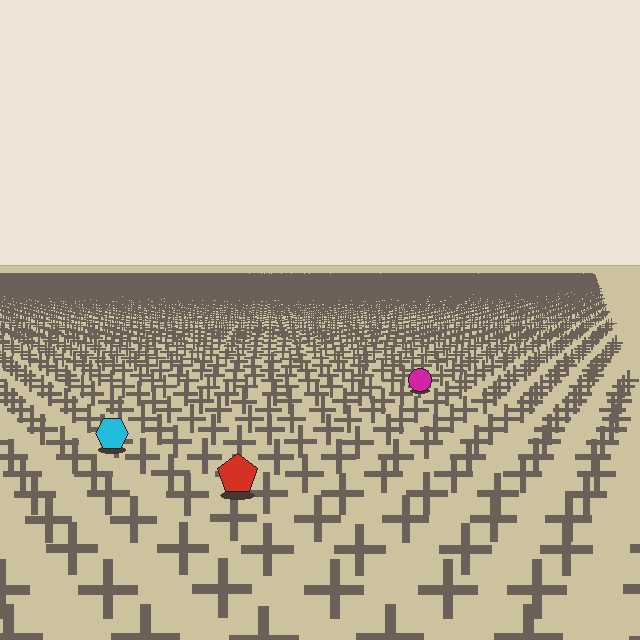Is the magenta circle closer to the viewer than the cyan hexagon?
No. The cyan hexagon is closer — you can tell from the texture gradient: the ground texture is coarser near it.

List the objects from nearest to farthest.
From nearest to farthest: the red pentagon, the cyan hexagon, the magenta circle.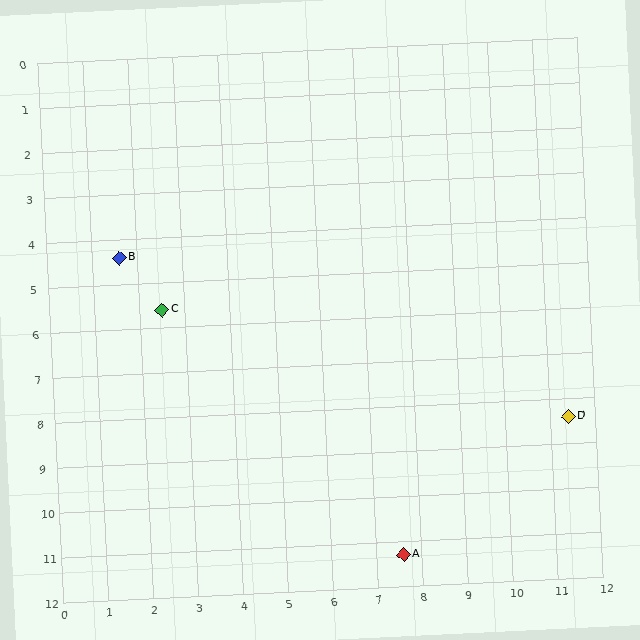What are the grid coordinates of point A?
Point A is at approximately (7.6, 11.3).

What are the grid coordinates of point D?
Point D is at approximately (11.4, 8.4).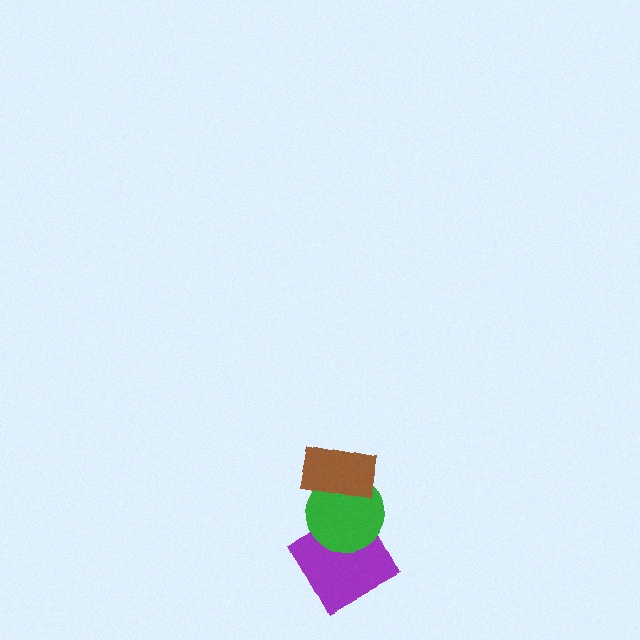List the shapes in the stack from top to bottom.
From top to bottom: the brown rectangle, the green circle, the purple square.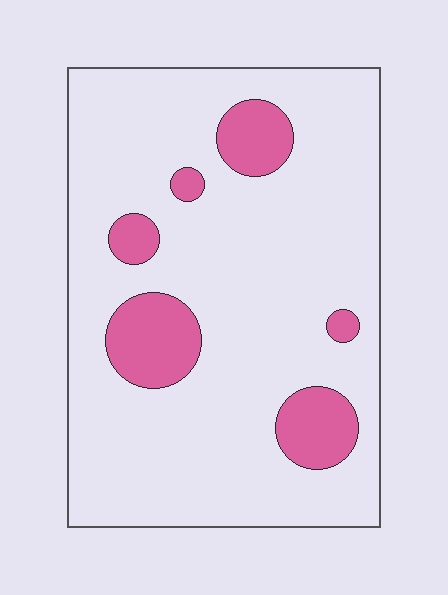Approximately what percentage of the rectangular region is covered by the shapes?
Approximately 15%.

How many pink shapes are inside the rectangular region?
6.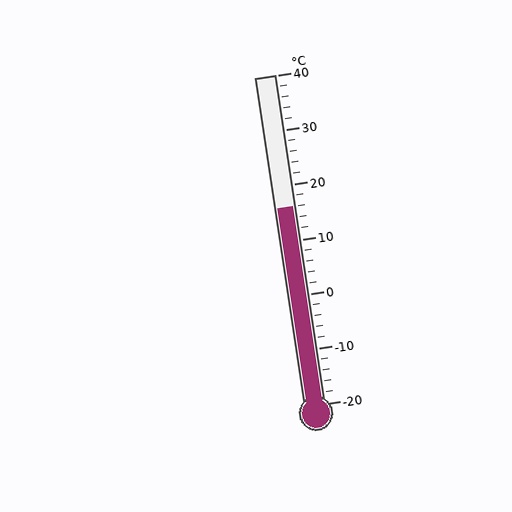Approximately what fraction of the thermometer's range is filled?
The thermometer is filled to approximately 60% of its range.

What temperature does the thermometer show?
The thermometer shows approximately 16°C.